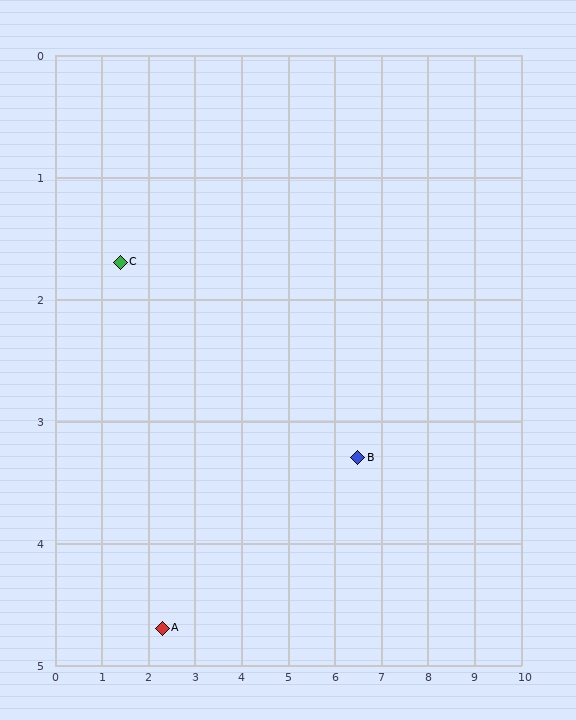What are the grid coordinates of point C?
Point C is at approximately (1.4, 1.7).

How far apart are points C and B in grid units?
Points C and B are about 5.3 grid units apart.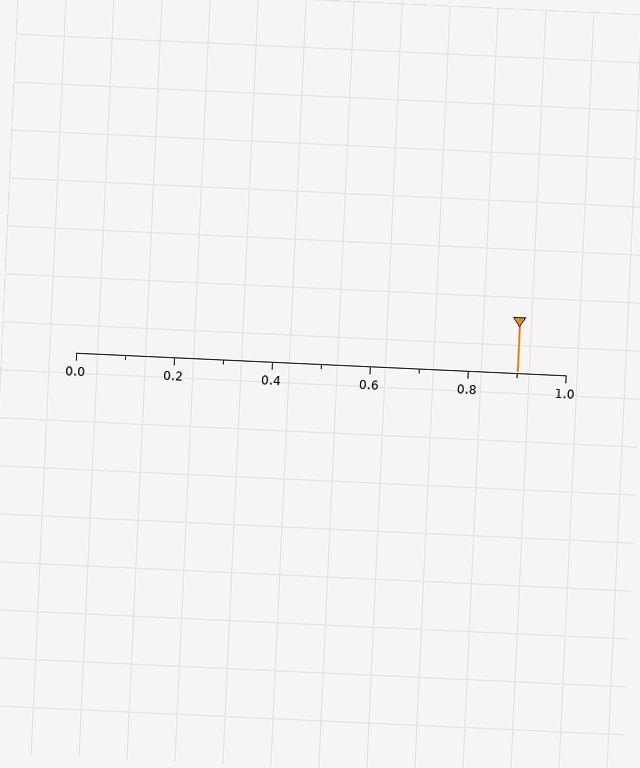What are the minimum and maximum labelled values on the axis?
The axis runs from 0.0 to 1.0.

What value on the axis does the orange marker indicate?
The marker indicates approximately 0.9.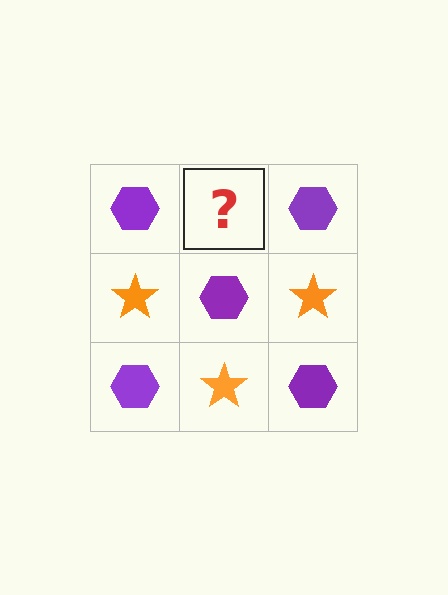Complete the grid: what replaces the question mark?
The question mark should be replaced with an orange star.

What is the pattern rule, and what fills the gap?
The rule is that it alternates purple hexagon and orange star in a checkerboard pattern. The gap should be filled with an orange star.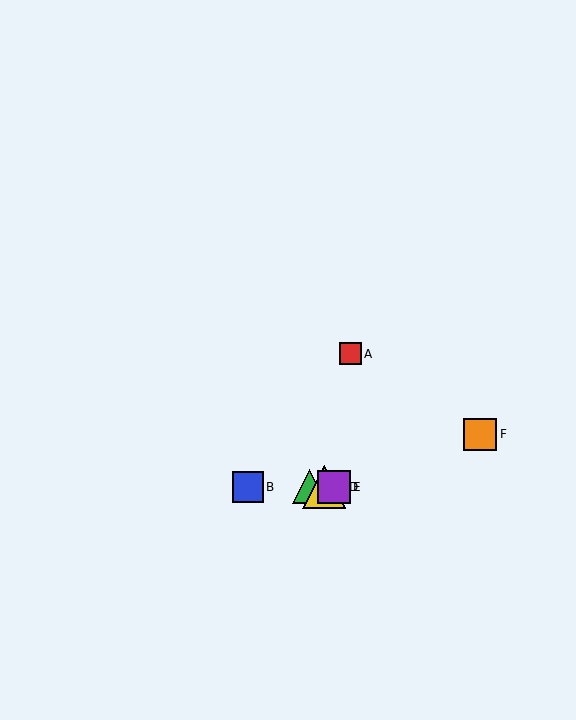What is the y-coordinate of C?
Object C is at y≈487.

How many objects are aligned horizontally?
4 objects (B, C, D, E) are aligned horizontally.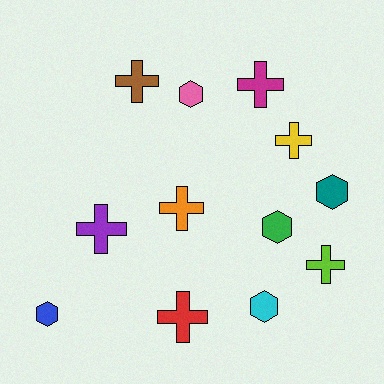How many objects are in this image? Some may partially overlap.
There are 12 objects.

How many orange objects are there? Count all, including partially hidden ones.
There is 1 orange object.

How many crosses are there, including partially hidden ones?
There are 7 crosses.